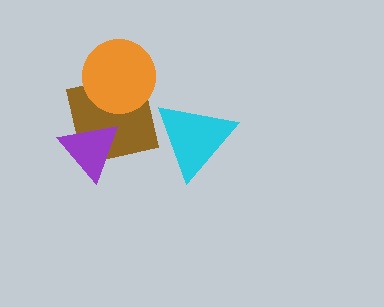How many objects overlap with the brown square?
2 objects overlap with the brown square.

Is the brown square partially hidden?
Yes, it is partially covered by another shape.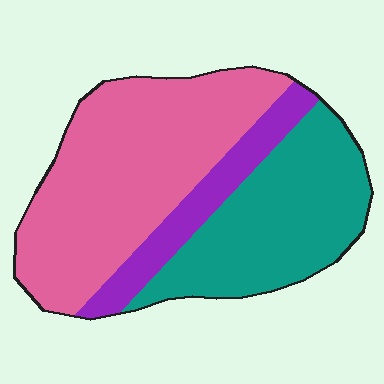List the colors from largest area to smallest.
From largest to smallest: pink, teal, purple.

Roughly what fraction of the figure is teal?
Teal covers around 35% of the figure.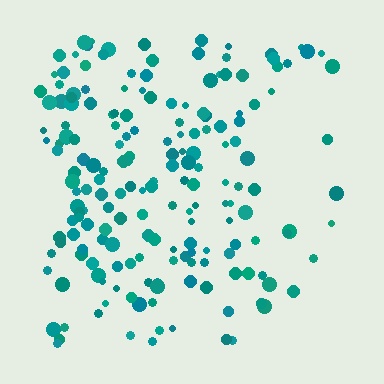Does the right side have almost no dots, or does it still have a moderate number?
Still a moderate number, just noticeably fewer than the left.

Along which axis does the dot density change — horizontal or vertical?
Horizontal.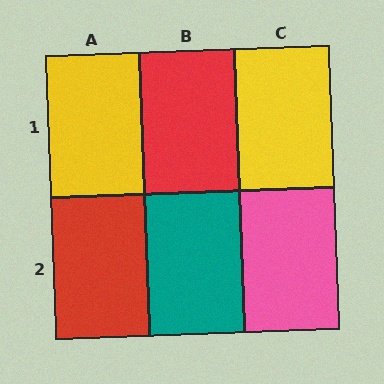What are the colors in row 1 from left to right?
Yellow, red, yellow.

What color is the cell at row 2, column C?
Pink.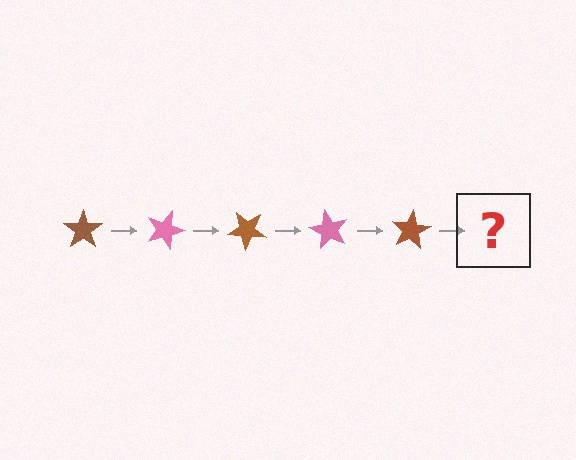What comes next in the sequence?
The next element should be a pink star, rotated 100 degrees from the start.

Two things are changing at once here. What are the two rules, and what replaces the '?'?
The two rules are that it rotates 20 degrees each step and the color cycles through brown and pink. The '?' should be a pink star, rotated 100 degrees from the start.